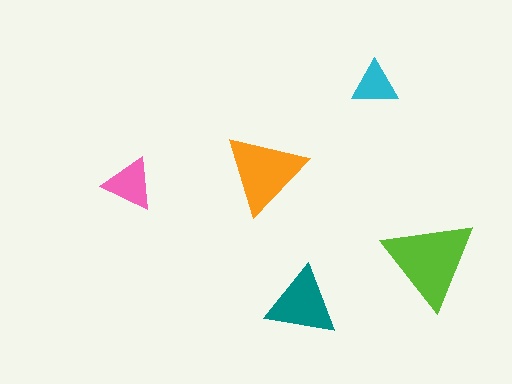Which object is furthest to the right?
The lime triangle is rightmost.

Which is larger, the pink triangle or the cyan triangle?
The pink one.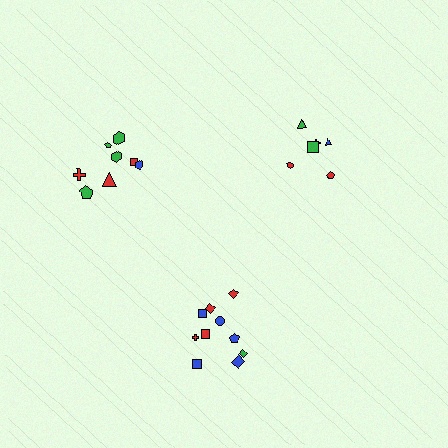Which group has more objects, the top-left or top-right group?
The top-left group.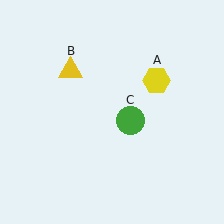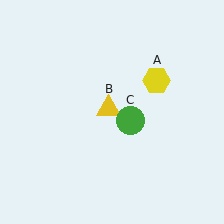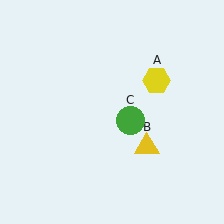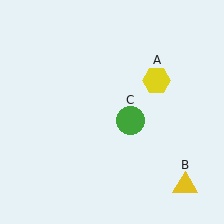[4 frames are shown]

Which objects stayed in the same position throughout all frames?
Yellow hexagon (object A) and green circle (object C) remained stationary.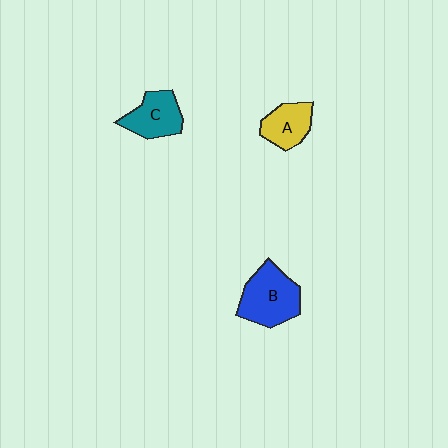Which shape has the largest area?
Shape B (blue).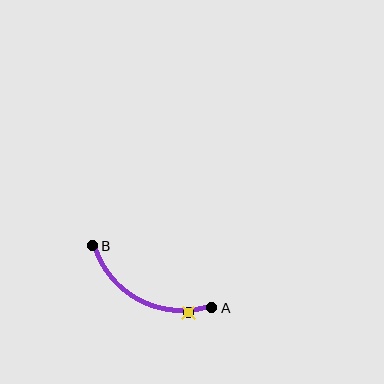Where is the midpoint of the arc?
The arc midpoint is the point on the curve farthest from the straight line joining A and B. It sits below that line.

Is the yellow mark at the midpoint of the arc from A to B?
No. The yellow mark lies on the arc but is closer to endpoint A. The arc midpoint would be at the point on the curve equidistant along the arc from both A and B.